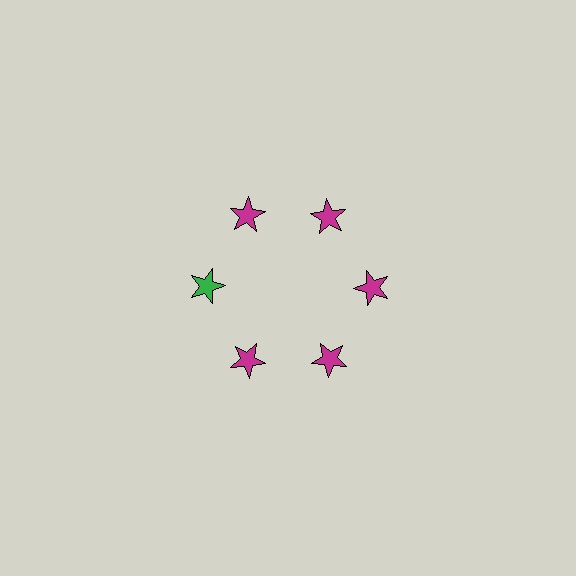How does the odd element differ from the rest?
It has a different color: green instead of magenta.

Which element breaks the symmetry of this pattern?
The green star at roughly the 9 o'clock position breaks the symmetry. All other shapes are magenta stars.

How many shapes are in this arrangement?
There are 6 shapes arranged in a ring pattern.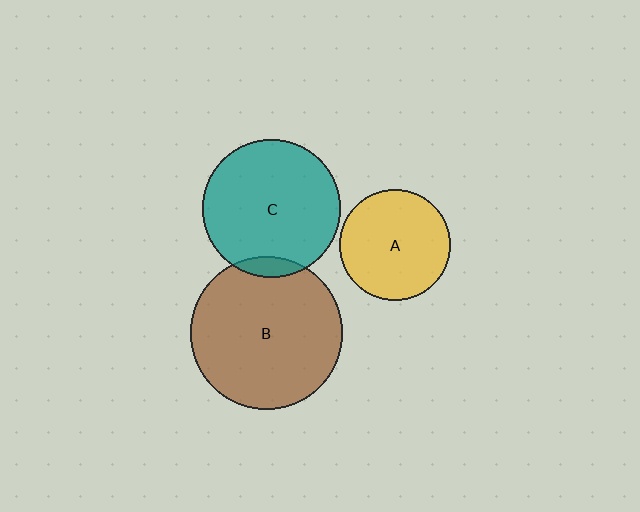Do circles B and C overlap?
Yes.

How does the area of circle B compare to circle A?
Approximately 1.9 times.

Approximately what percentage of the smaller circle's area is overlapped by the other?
Approximately 5%.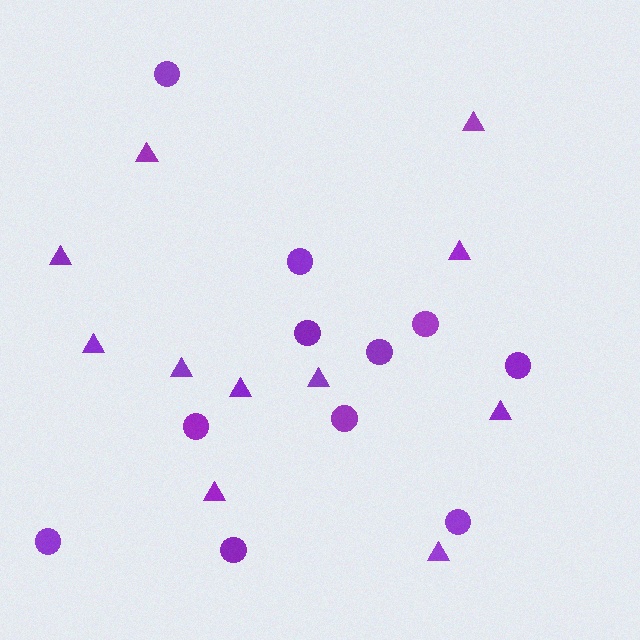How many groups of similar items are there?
There are 2 groups: one group of triangles (11) and one group of circles (11).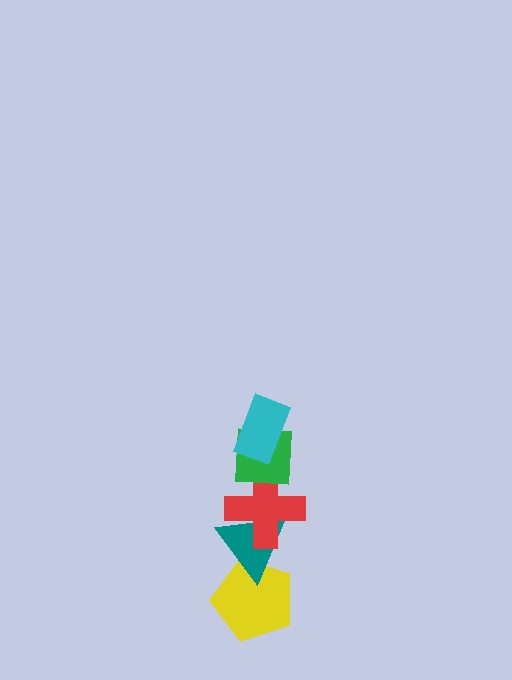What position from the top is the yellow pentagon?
The yellow pentagon is 5th from the top.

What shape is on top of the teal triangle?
The red cross is on top of the teal triangle.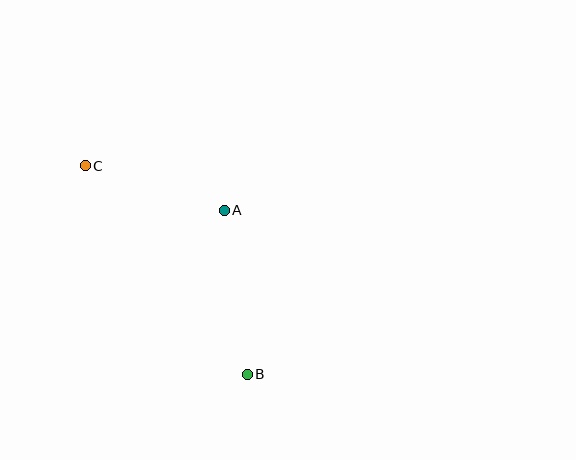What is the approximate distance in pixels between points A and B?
The distance between A and B is approximately 166 pixels.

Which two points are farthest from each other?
Points B and C are farthest from each other.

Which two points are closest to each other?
Points A and C are closest to each other.